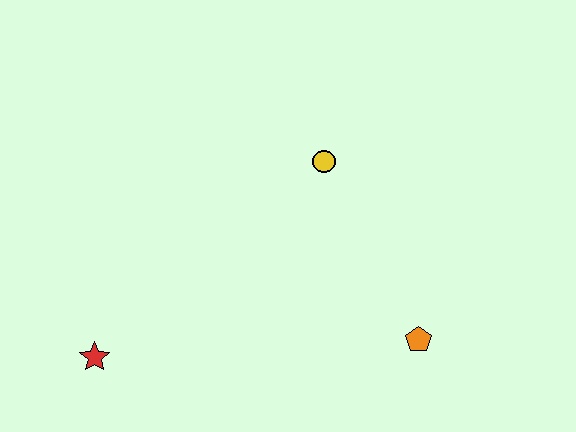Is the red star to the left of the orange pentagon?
Yes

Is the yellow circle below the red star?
No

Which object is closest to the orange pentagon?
The yellow circle is closest to the orange pentagon.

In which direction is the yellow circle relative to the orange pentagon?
The yellow circle is above the orange pentagon.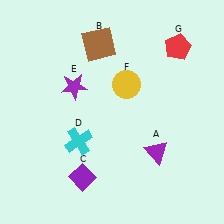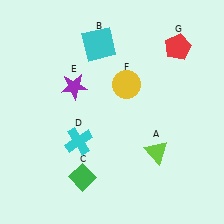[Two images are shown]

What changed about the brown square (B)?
In Image 1, B is brown. In Image 2, it changed to cyan.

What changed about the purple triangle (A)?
In Image 1, A is purple. In Image 2, it changed to lime.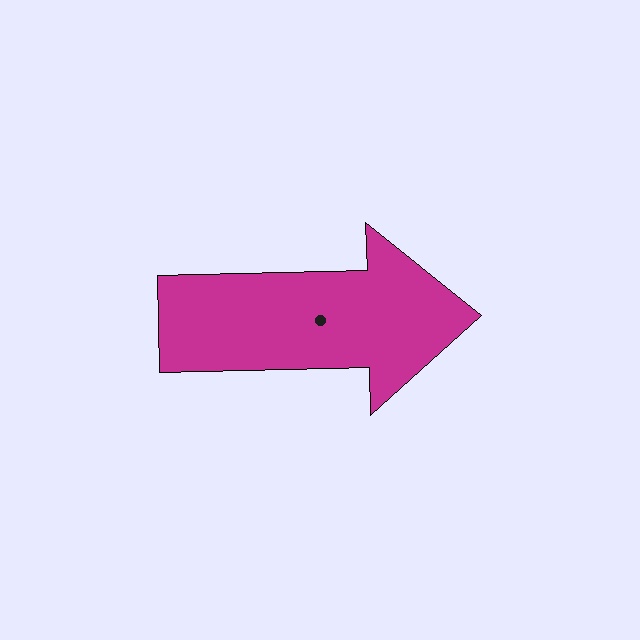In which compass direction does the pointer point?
East.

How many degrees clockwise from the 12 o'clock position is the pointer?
Approximately 89 degrees.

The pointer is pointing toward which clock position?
Roughly 3 o'clock.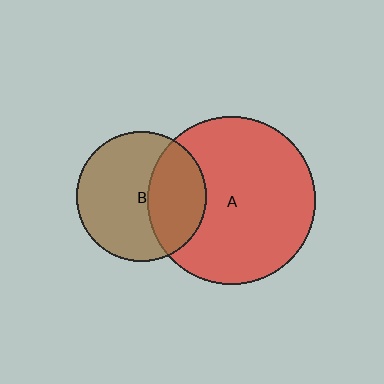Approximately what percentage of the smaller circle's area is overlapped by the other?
Approximately 35%.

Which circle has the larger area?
Circle A (red).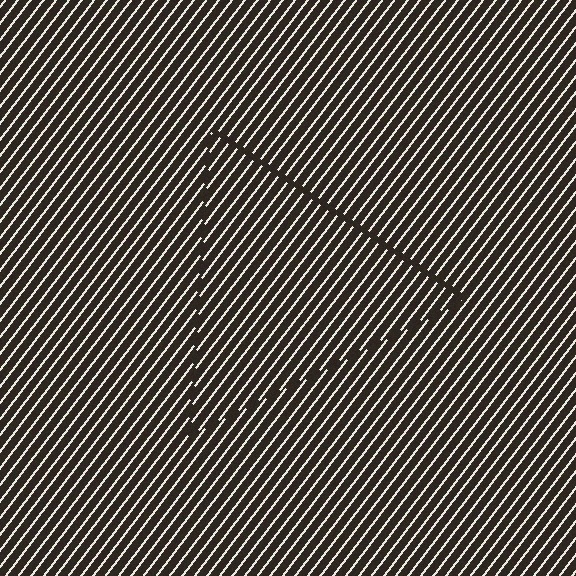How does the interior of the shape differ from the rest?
The interior of the shape contains the same grating, shifted by half a period — the contour is defined by the phase discontinuity where line-ends from the inner and outer gratings abut.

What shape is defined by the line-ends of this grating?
An illusory triangle. The interior of the shape contains the same grating, shifted by half a period — the contour is defined by the phase discontinuity where line-ends from the inner and outer gratings abut.